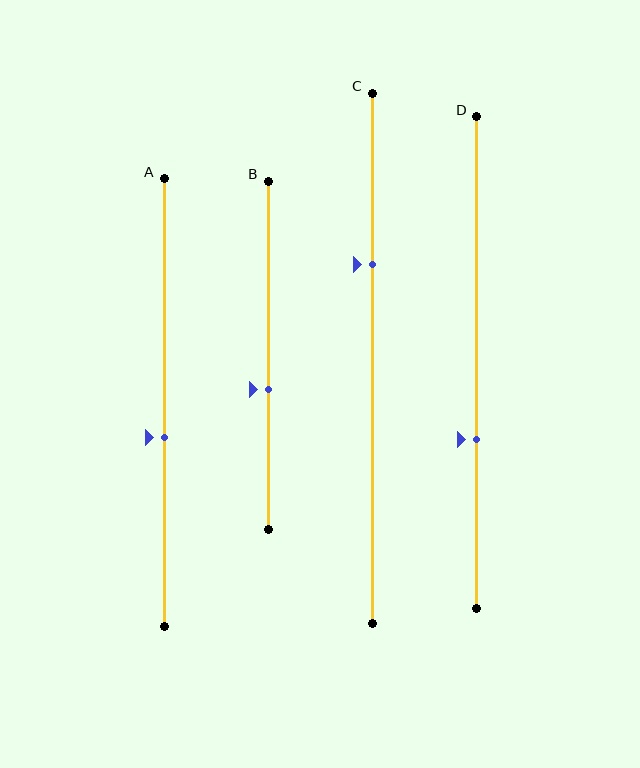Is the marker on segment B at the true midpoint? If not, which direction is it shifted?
No, the marker on segment B is shifted downward by about 10% of the segment length.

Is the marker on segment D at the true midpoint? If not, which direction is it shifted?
No, the marker on segment D is shifted downward by about 16% of the segment length.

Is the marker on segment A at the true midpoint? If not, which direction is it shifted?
No, the marker on segment A is shifted downward by about 8% of the segment length.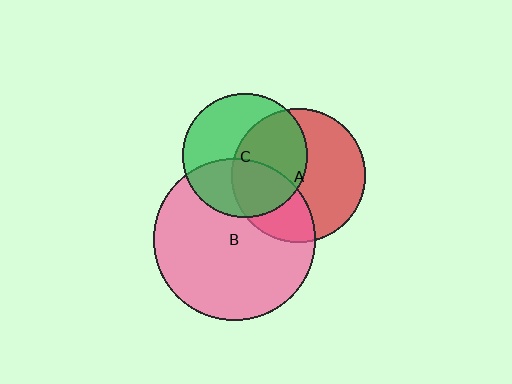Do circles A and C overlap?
Yes.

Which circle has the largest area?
Circle B (pink).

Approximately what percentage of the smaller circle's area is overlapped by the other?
Approximately 50%.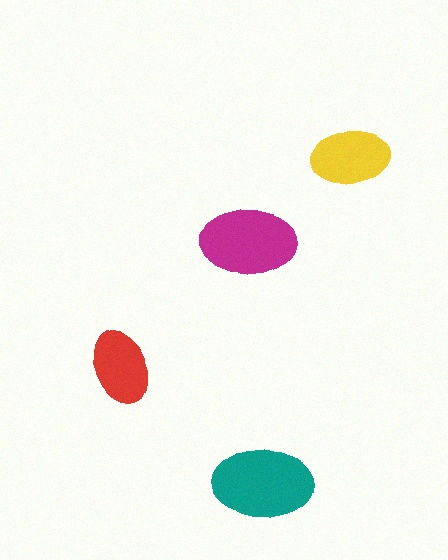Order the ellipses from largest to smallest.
the teal one, the magenta one, the yellow one, the red one.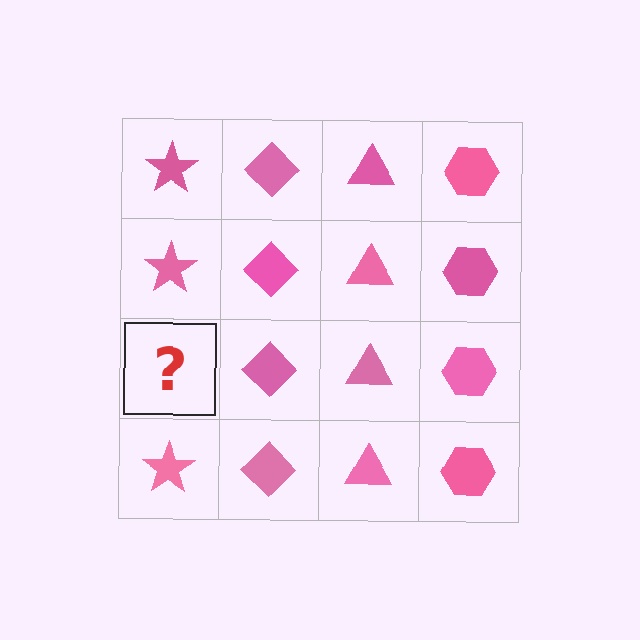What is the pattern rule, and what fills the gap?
The rule is that each column has a consistent shape. The gap should be filled with a pink star.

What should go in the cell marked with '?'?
The missing cell should contain a pink star.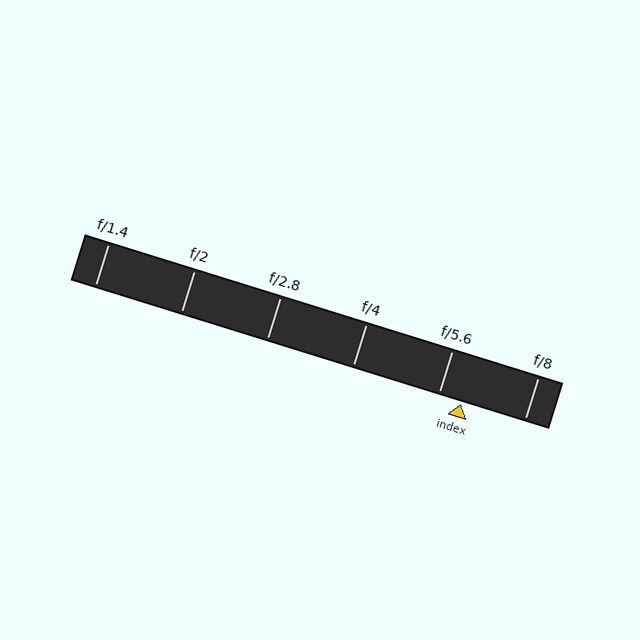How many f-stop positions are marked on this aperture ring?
There are 6 f-stop positions marked.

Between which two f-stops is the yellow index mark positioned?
The index mark is between f/5.6 and f/8.